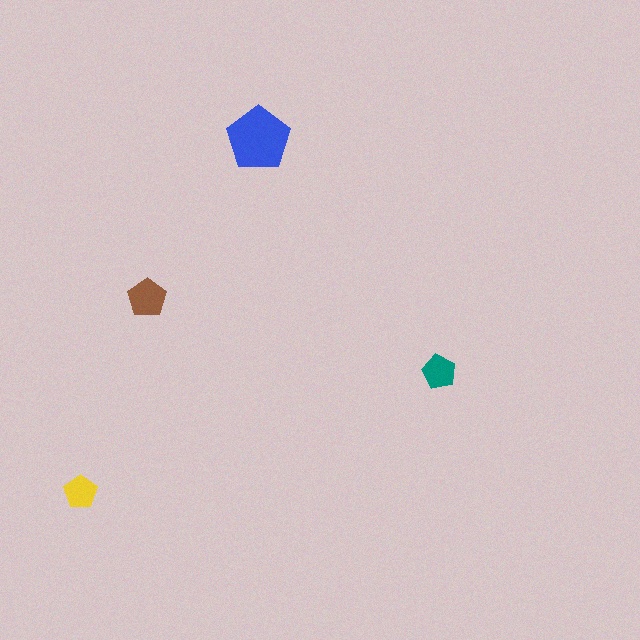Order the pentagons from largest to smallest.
the blue one, the brown one, the teal one, the yellow one.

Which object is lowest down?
The yellow pentagon is bottommost.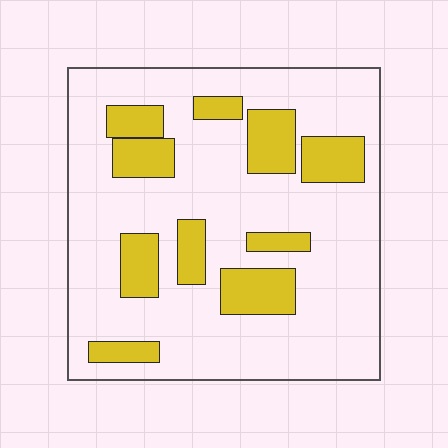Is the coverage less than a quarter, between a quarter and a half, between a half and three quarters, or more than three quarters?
Less than a quarter.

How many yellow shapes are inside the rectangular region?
10.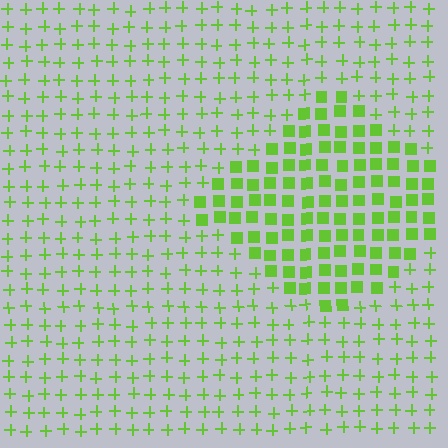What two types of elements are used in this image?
The image uses squares inside the diamond region and plus signs outside it.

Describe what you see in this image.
The image is filled with small lime elements arranged in a uniform grid. A diamond-shaped region contains squares, while the surrounding area contains plus signs. The boundary is defined purely by the change in element shape.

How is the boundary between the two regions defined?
The boundary is defined by a change in element shape: squares inside vs. plus signs outside. All elements share the same color and spacing.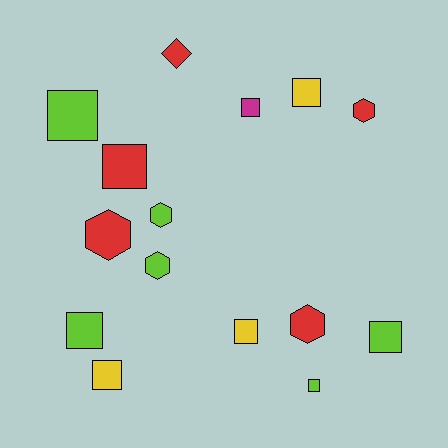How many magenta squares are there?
There is 1 magenta square.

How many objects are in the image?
There are 15 objects.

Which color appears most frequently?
Lime, with 6 objects.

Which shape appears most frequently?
Square, with 9 objects.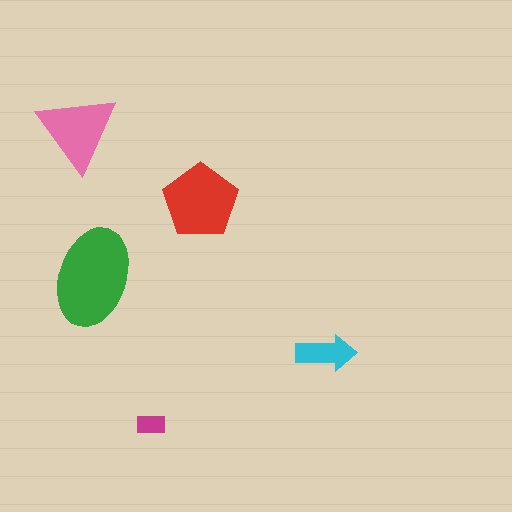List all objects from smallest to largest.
The magenta rectangle, the cyan arrow, the pink triangle, the red pentagon, the green ellipse.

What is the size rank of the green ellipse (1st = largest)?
1st.